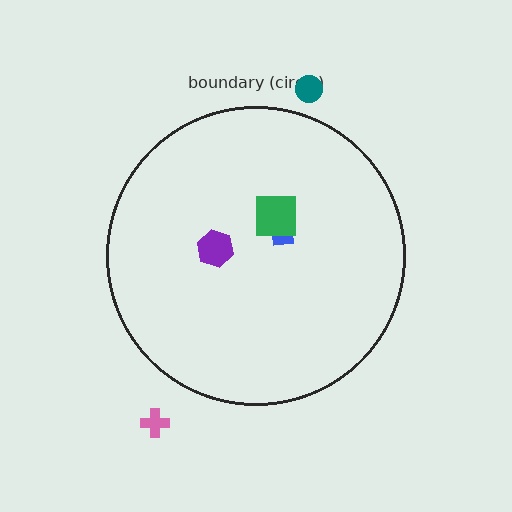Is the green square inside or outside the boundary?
Inside.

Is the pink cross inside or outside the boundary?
Outside.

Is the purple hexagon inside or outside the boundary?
Inside.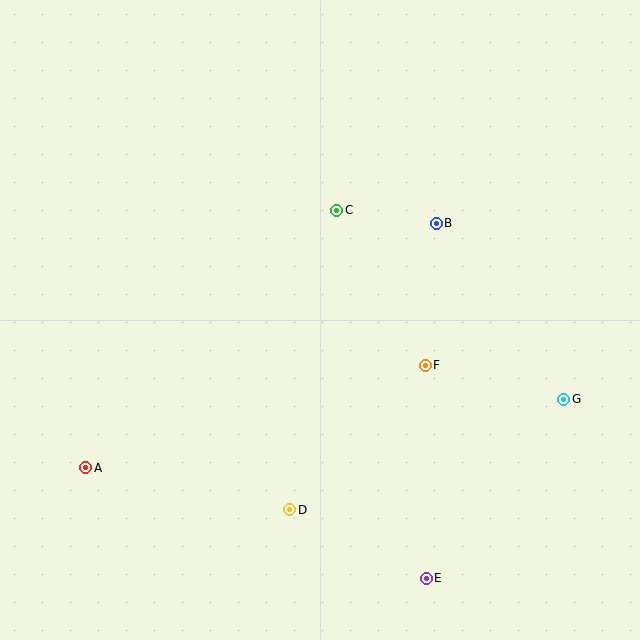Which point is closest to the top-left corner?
Point C is closest to the top-left corner.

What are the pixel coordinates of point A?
Point A is at (86, 468).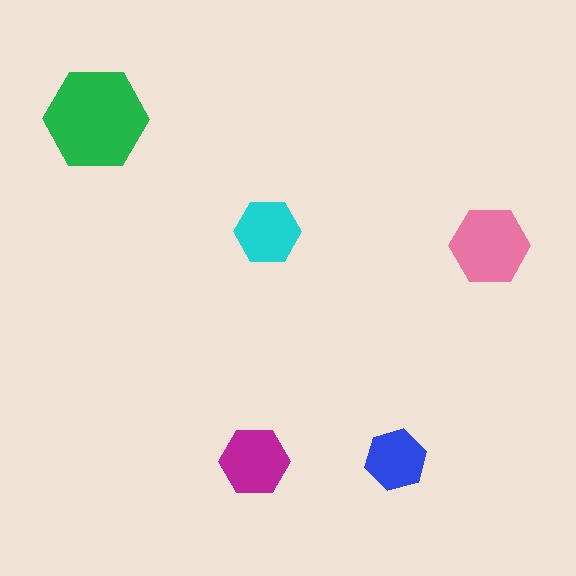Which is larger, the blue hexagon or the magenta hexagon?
The magenta one.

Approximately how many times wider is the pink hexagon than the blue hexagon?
About 1.5 times wider.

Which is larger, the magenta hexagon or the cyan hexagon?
The magenta one.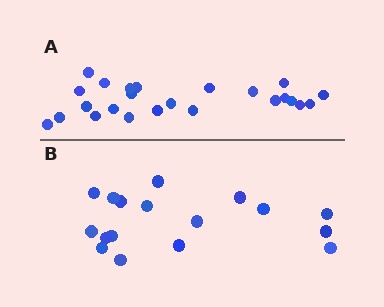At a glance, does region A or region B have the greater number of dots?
Region A (the top region) has more dots.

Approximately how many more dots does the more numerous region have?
Region A has roughly 8 or so more dots than region B.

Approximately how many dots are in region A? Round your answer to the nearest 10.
About 20 dots. (The exact count is 24, which rounds to 20.)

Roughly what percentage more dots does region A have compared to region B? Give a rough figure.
About 40% more.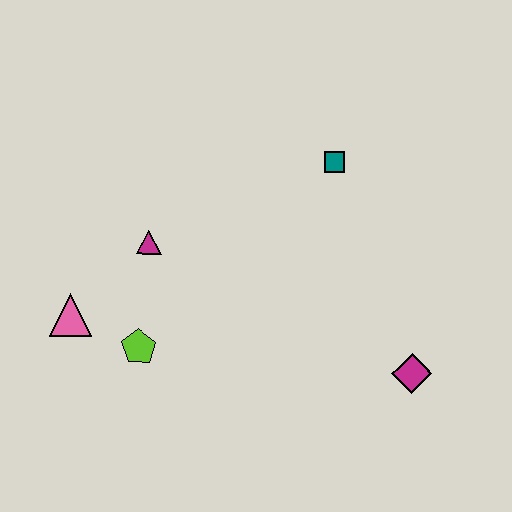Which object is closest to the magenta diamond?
The teal square is closest to the magenta diamond.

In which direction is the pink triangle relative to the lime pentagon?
The pink triangle is to the left of the lime pentagon.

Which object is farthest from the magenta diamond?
The pink triangle is farthest from the magenta diamond.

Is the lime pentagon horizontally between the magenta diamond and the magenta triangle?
No